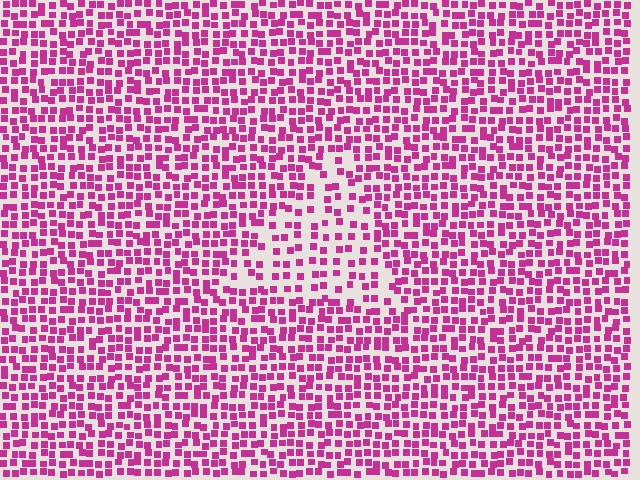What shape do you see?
I see a triangle.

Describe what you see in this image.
The image contains small magenta elements arranged at two different densities. A triangle-shaped region is visible where the elements are less densely packed than the surrounding area.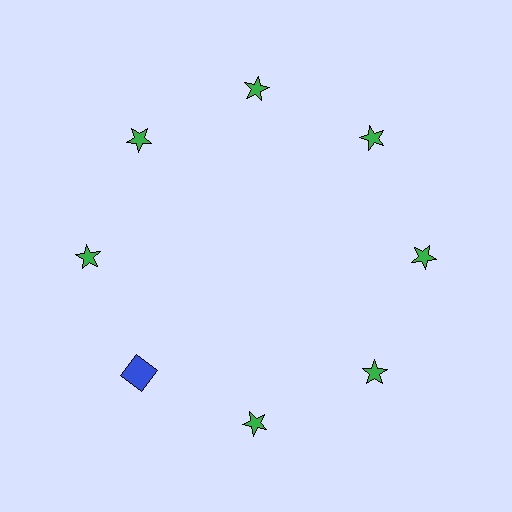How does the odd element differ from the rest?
It differs in both color (blue instead of green) and shape (square instead of star).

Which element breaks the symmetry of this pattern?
The blue square at roughly the 8 o'clock position breaks the symmetry. All other shapes are green stars.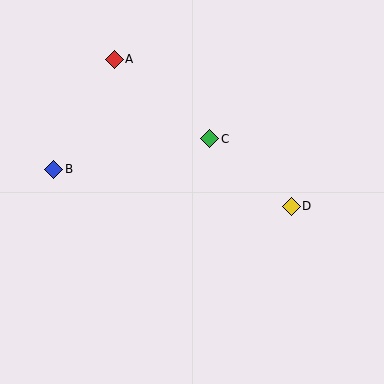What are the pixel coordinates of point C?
Point C is at (210, 139).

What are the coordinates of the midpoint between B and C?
The midpoint between B and C is at (132, 154).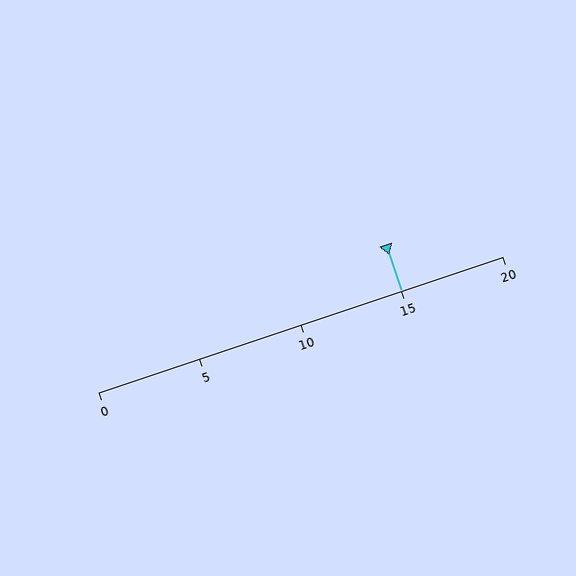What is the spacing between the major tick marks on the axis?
The major ticks are spaced 5 apart.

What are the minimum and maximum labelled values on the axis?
The axis runs from 0 to 20.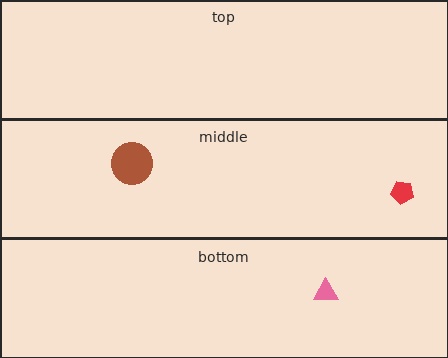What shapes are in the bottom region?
The pink triangle.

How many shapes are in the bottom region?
1.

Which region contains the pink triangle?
The bottom region.